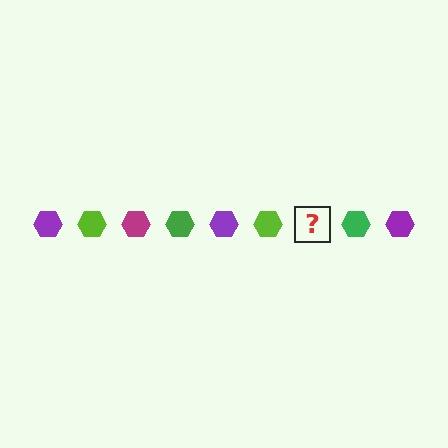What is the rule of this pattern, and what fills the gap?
The rule is that the pattern cycles through purple, lime, magenta, green hexagons. The gap should be filled with a magenta hexagon.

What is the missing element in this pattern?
The missing element is a magenta hexagon.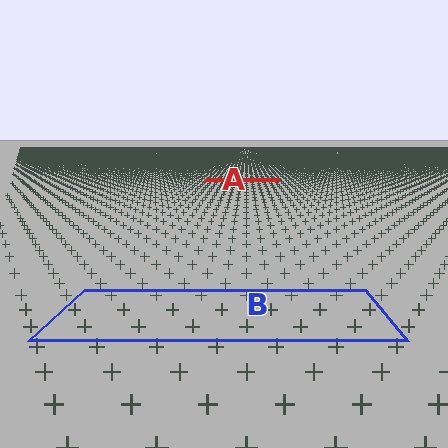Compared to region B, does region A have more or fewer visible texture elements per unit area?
Region A has more texture elements per unit area — they are packed more densely because it is farther away.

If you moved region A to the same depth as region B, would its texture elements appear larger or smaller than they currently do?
They would appear larger. At a closer depth, the same texture elements are projected at a bigger on-screen size.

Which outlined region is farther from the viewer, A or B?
Region A is farther from the viewer — the texture elements inside it appear smaller and more densely packed.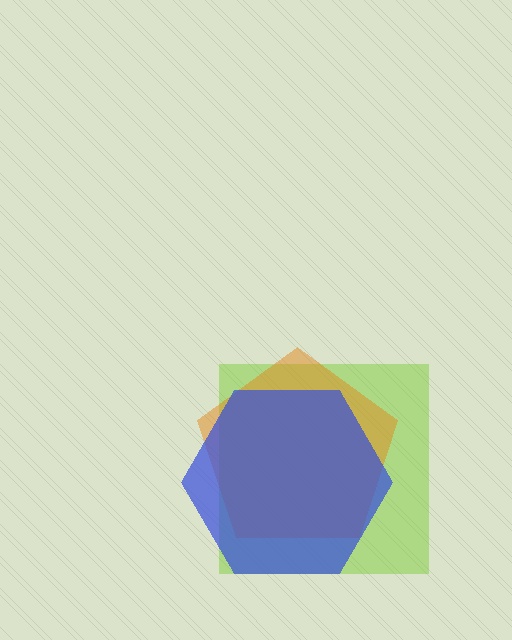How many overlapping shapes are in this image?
There are 3 overlapping shapes in the image.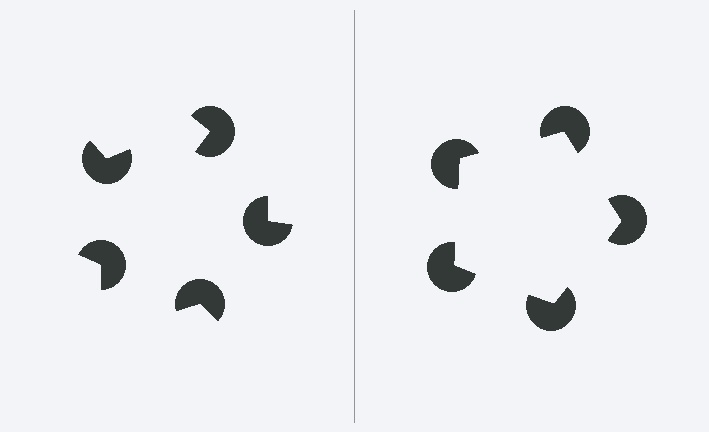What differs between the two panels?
The pac-man discs are positioned identically on both sides; only the wedge orientations differ. On the right they align to a pentagon; on the left they are misaligned.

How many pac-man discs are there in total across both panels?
10 — 5 on each side.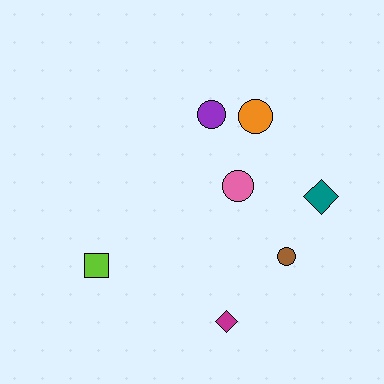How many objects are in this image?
There are 7 objects.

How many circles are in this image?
There are 4 circles.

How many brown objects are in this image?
There is 1 brown object.